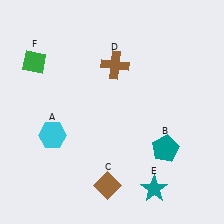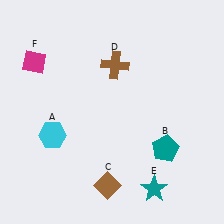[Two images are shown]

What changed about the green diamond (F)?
In Image 1, F is green. In Image 2, it changed to magenta.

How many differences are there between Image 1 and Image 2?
There is 1 difference between the two images.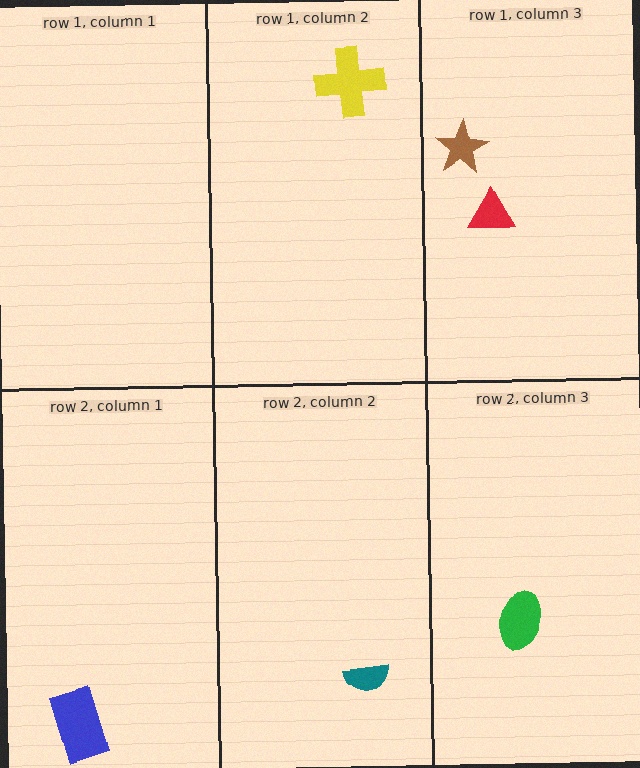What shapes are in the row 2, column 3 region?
The green ellipse.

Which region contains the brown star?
The row 1, column 3 region.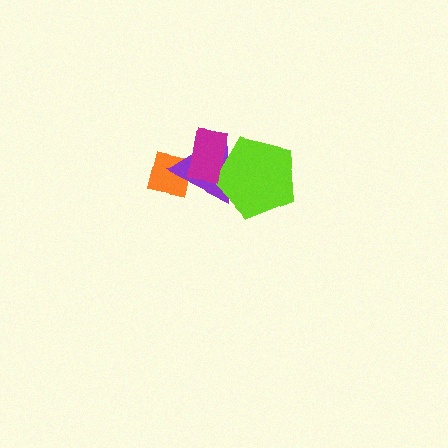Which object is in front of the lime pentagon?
The magenta rectangle is in front of the lime pentagon.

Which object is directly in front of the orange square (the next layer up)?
The purple triangle is directly in front of the orange square.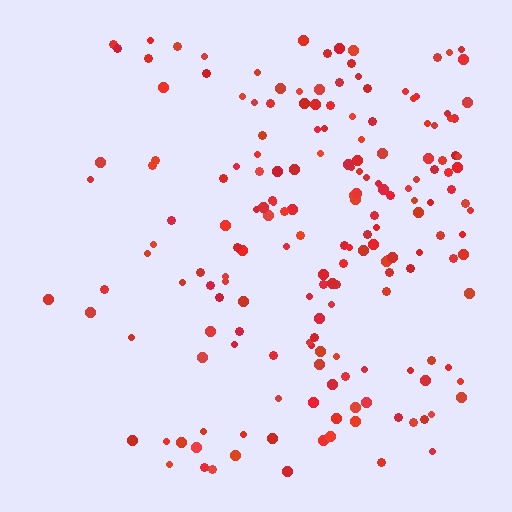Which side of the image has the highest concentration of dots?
The right.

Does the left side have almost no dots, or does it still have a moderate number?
Still a moderate number, just noticeably fewer than the right.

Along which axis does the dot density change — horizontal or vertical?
Horizontal.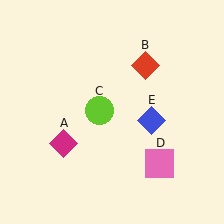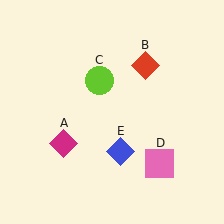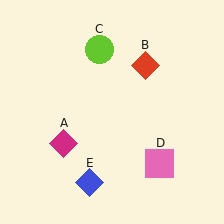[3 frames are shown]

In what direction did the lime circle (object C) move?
The lime circle (object C) moved up.